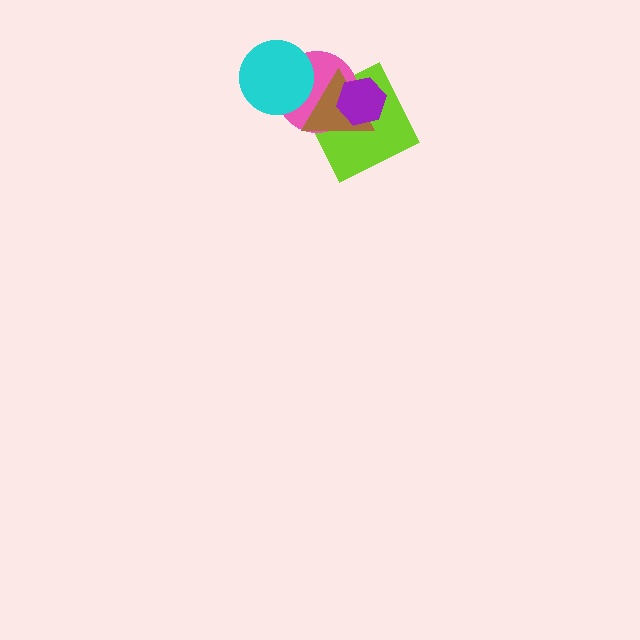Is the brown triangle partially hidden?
Yes, it is partially covered by another shape.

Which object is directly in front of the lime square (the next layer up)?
The pink circle is directly in front of the lime square.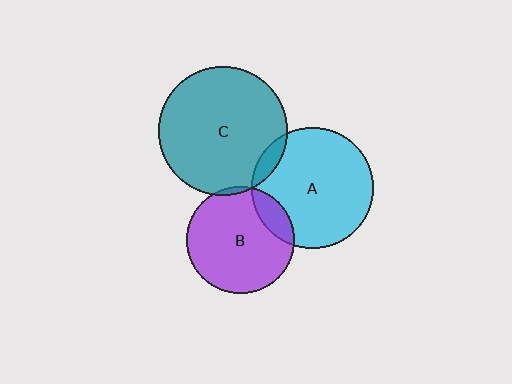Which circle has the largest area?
Circle C (teal).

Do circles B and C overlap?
Yes.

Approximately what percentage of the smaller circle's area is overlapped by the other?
Approximately 5%.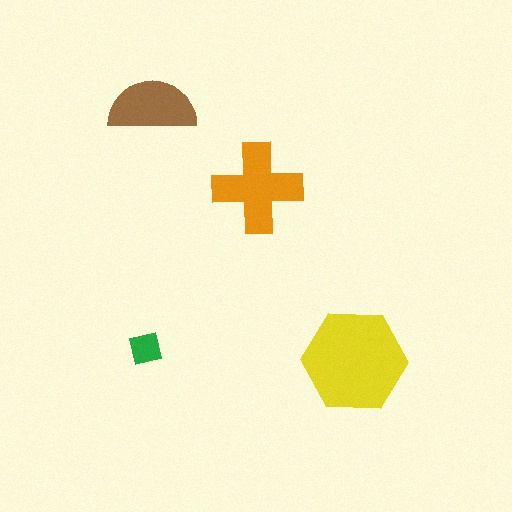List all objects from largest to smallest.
The yellow hexagon, the orange cross, the brown semicircle, the green square.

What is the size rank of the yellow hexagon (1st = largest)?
1st.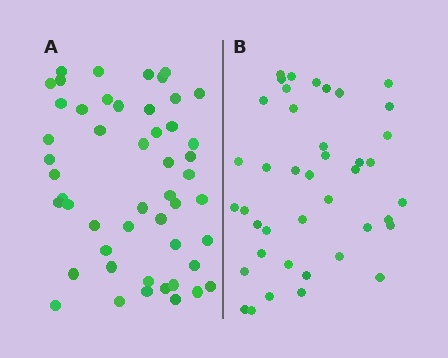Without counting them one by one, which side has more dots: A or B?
Region A (the left region) has more dots.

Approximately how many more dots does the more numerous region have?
Region A has roughly 8 or so more dots than region B.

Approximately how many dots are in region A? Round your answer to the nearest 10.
About 50 dots.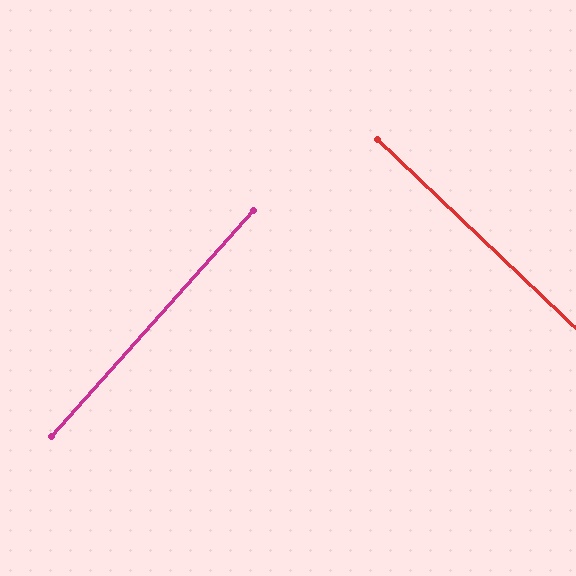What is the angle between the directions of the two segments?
Approximately 88 degrees.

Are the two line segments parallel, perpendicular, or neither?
Perpendicular — they meet at approximately 88°.